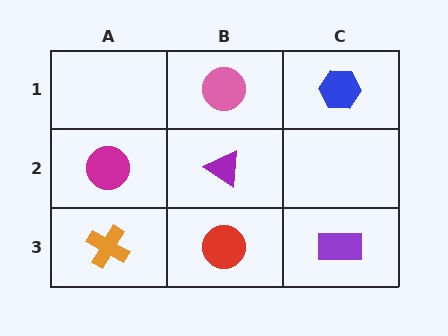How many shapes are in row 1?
2 shapes.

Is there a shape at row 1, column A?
No, that cell is empty.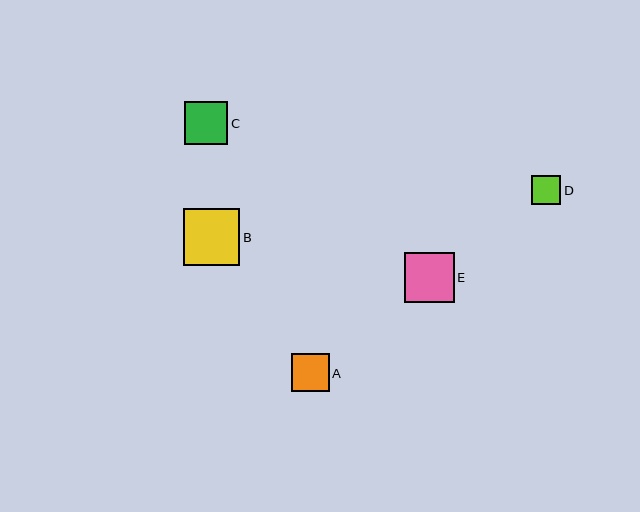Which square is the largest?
Square B is the largest with a size of approximately 57 pixels.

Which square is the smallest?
Square D is the smallest with a size of approximately 30 pixels.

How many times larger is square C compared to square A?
Square C is approximately 1.1 times the size of square A.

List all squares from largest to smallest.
From largest to smallest: B, E, C, A, D.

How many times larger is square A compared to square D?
Square A is approximately 1.3 times the size of square D.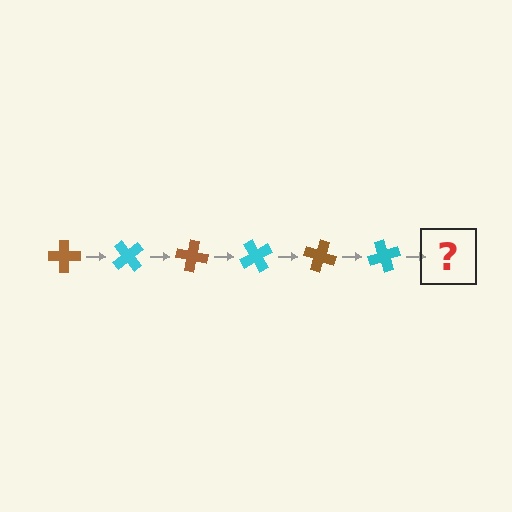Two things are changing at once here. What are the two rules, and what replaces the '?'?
The two rules are that it rotates 50 degrees each step and the color cycles through brown and cyan. The '?' should be a brown cross, rotated 300 degrees from the start.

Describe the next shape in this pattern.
It should be a brown cross, rotated 300 degrees from the start.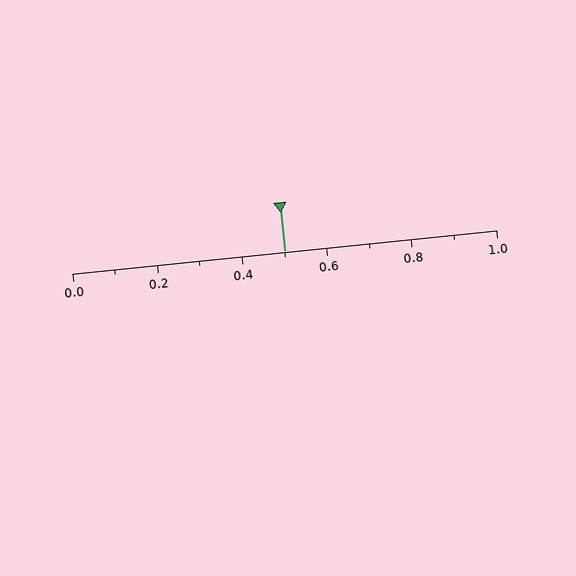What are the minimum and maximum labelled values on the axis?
The axis runs from 0.0 to 1.0.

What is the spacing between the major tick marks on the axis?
The major ticks are spaced 0.2 apart.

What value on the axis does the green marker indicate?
The marker indicates approximately 0.5.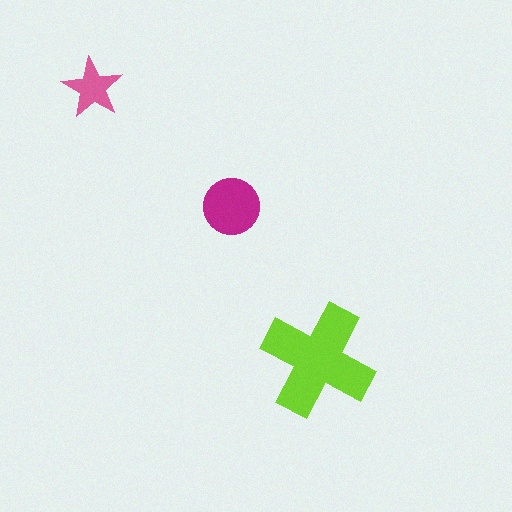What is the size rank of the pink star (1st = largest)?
3rd.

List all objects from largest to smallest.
The lime cross, the magenta circle, the pink star.